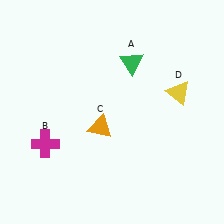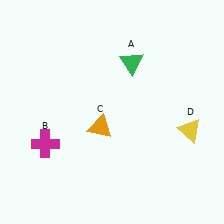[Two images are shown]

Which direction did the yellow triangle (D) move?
The yellow triangle (D) moved down.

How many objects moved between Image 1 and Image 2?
1 object moved between the two images.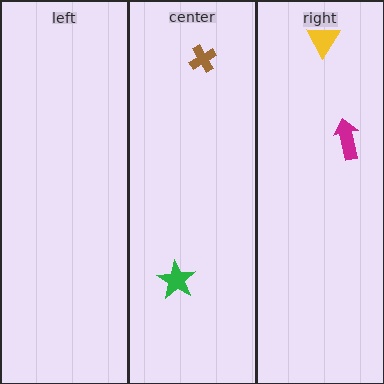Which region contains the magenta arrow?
The right region.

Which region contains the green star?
The center region.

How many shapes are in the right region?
2.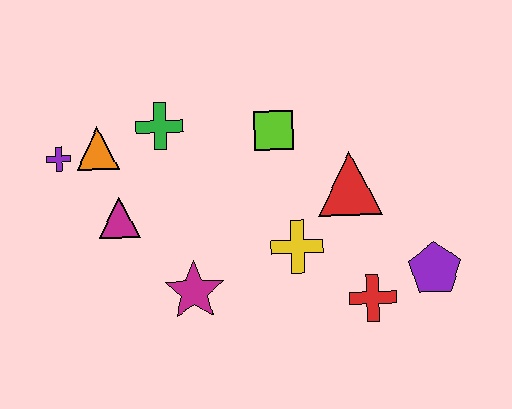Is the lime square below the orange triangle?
No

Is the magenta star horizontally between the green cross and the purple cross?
No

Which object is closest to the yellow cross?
The red triangle is closest to the yellow cross.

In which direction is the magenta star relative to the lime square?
The magenta star is below the lime square.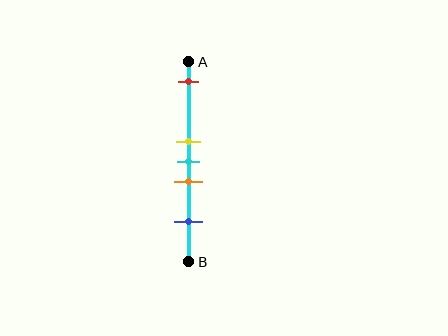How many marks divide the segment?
There are 5 marks dividing the segment.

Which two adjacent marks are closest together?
The yellow and cyan marks are the closest adjacent pair.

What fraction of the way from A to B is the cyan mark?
The cyan mark is approximately 50% (0.5) of the way from A to B.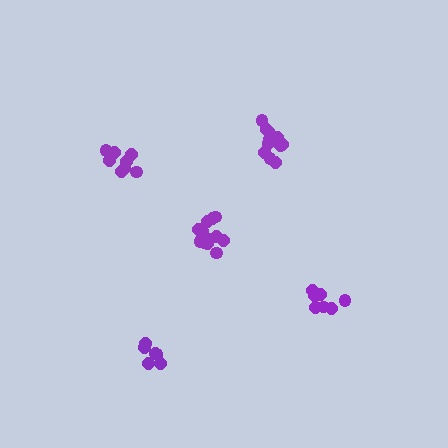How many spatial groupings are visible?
There are 5 spatial groupings.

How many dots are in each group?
Group 1: 12 dots, Group 2: 12 dots, Group 3: 8 dots, Group 4: 7 dots, Group 5: 6 dots (45 total).